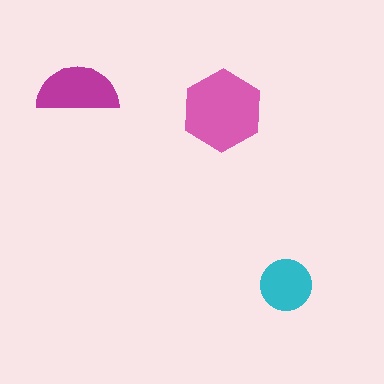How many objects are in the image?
There are 3 objects in the image.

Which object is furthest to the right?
The cyan circle is rightmost.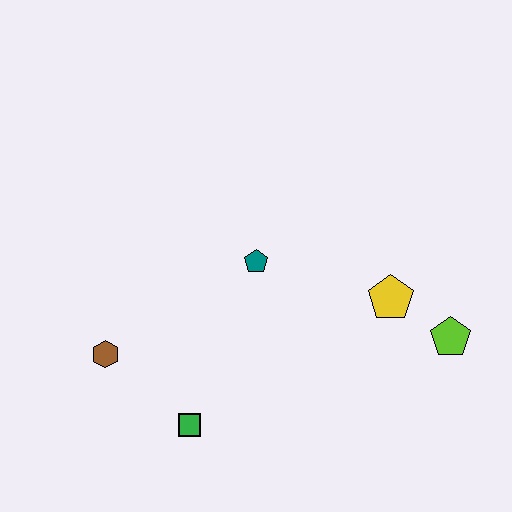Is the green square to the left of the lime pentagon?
Yes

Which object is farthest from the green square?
The lime pentagon is farthest from the green square.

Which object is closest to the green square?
The brown hexagon is closest to the green square.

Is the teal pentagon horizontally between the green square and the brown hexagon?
No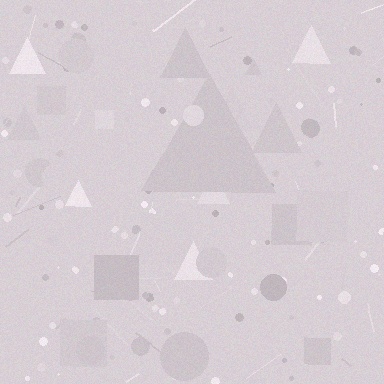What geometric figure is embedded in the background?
A triangle is embedded in the background.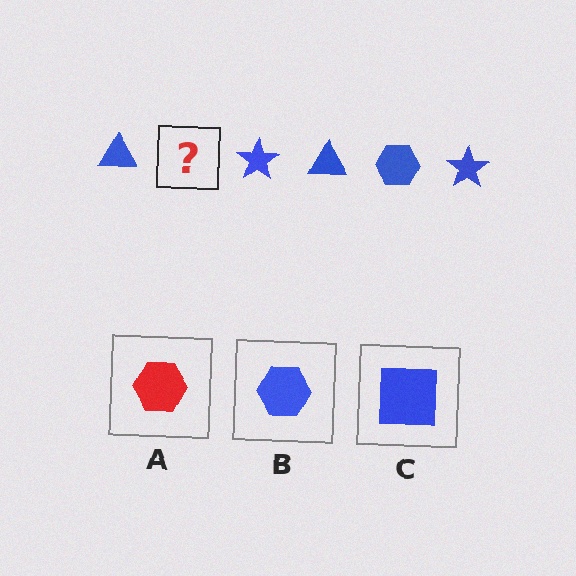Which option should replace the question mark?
Option B.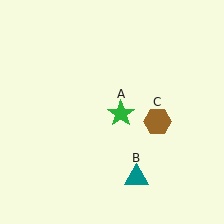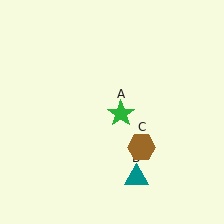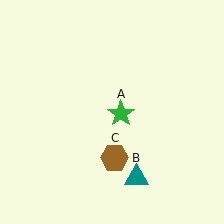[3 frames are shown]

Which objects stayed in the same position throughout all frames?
Green star (object A) and teal triangle (object B) remained stationary.